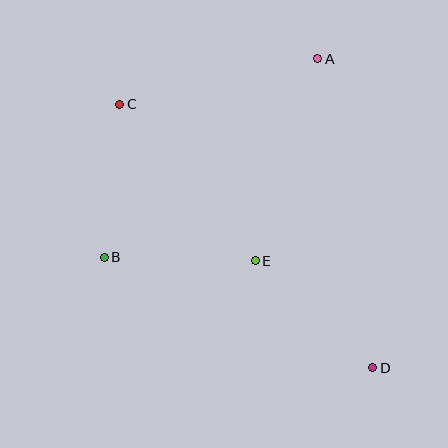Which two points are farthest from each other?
Points C and D are farthest from each other.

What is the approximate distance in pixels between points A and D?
The distance between A and D is approximately 314 pixels.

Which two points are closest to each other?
Points B and E are closest to each other.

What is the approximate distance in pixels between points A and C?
The distance between A and C is approximately 203 pixels.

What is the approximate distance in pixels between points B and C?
The distance between B and C is approximately 153 pixels.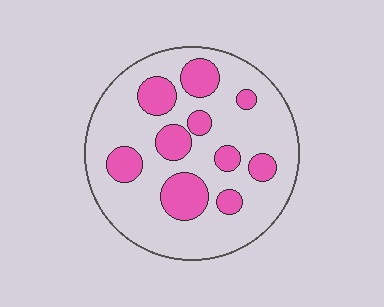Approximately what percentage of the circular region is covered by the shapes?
Approximately 25%.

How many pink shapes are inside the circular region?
10.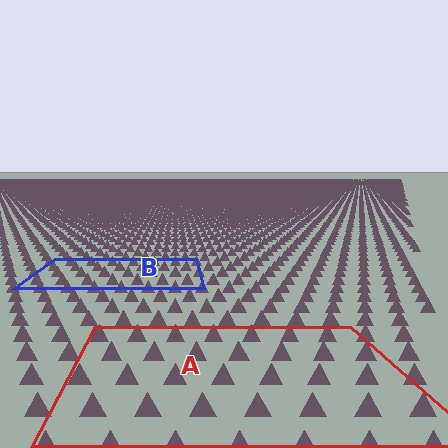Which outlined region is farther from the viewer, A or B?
Region B is farther from the viewer — the texture elements inside it appear smaller and more densely packed.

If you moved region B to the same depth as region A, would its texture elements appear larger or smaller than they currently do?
They would appear larger. At a closer depth, the same texture elements are projected at a bigger on-screen size.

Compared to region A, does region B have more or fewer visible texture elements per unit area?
Region B has more texture elements per unit area — they are packed more densely because it is farther away.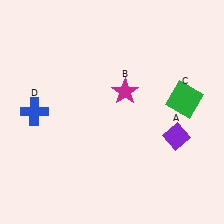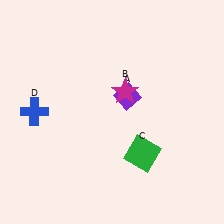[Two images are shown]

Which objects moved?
The objects that moved are: the purple diamond (A), the green square (C).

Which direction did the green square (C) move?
The green square (C) moved down.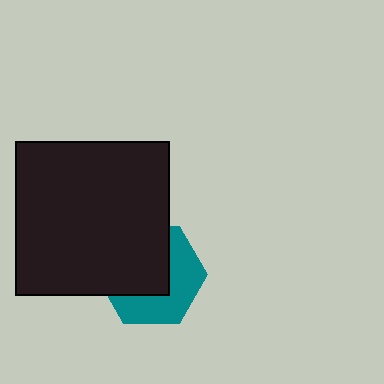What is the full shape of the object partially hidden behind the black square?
The partially hidden object is a teal hexagon.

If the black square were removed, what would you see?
You would see the complete teal hexagon.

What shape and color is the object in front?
The object in front is a black square.